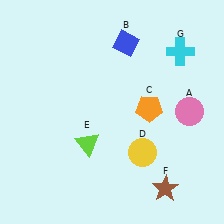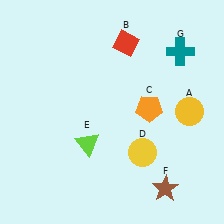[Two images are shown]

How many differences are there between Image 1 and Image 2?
There are 3 differences between the two images.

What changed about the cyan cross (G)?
In Image 1, G is cyan. In Image 2, it changed to teal.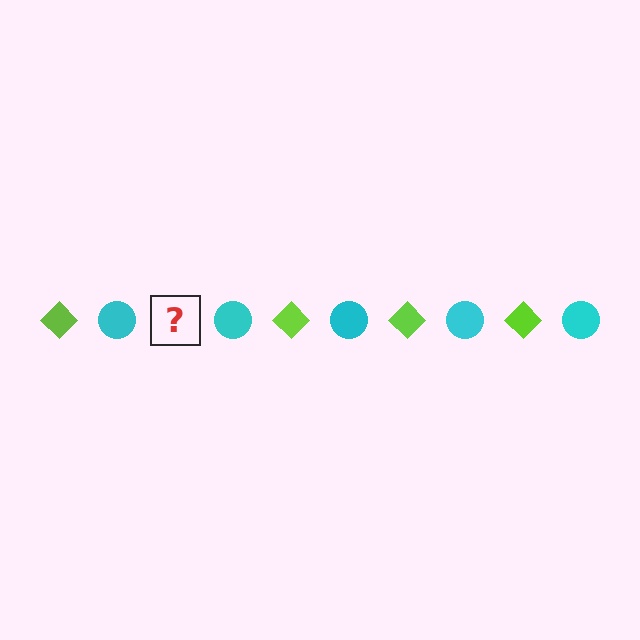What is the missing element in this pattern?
The missing element is a lime diamond.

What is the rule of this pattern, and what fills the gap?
The rule is that the pattern alternates between lime diamond and cyan circle. The gap should be filled with a lime diamond.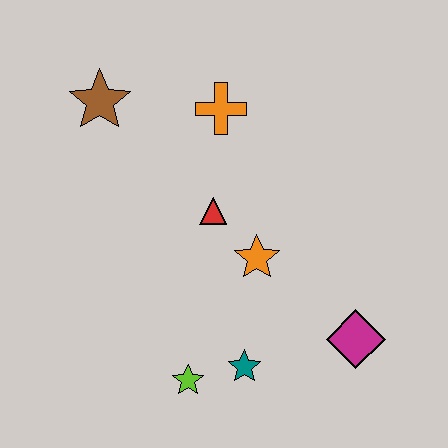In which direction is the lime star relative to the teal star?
The lime star is to the left of the teal star.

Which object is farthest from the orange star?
The brown star is farthest from the orange star.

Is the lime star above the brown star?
No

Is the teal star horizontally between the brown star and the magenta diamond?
Yes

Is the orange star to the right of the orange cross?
Yes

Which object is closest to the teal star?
The lime star is closest to the teal star.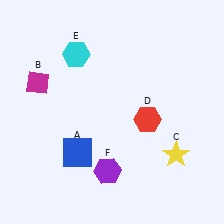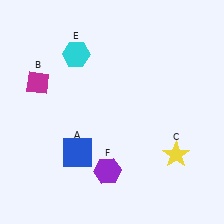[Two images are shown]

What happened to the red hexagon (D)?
The red hexagon (D) was removed in Image 2. It was in the bottom-right area of Image 1.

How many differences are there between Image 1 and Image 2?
There is 1 difference between the two images.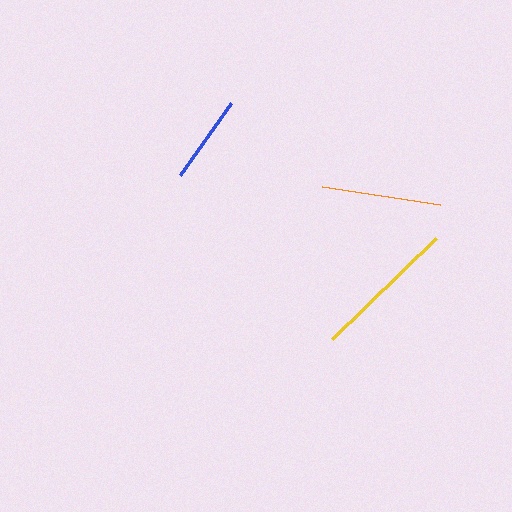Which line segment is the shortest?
The blue line is the shortest at approximately 88 pixels.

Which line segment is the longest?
The yellow line is the longest at approximately 145 pixels.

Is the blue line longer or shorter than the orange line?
The orange line is longer than the blue line.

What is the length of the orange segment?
The orange segment is approximately 119 pixels long.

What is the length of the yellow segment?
The yellow segment is approximately 145 pixels long.